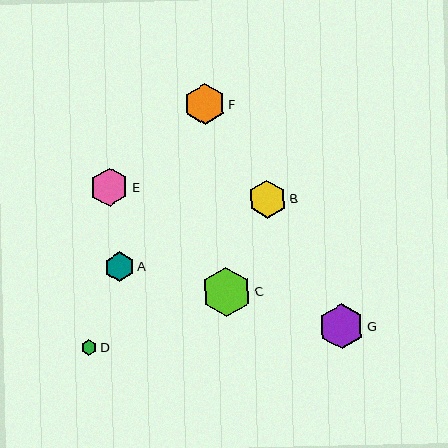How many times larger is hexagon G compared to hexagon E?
Hexagon G is approximately 1.2 times the size of hexagon E.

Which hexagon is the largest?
Hexagon C is the largest with a size of approximately 50 pixels.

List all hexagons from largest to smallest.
From largest to smallest: C, G, F, E, B, A, D.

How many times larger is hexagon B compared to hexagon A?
Hexagon B is approximately 1.3 times the size of hexagon A.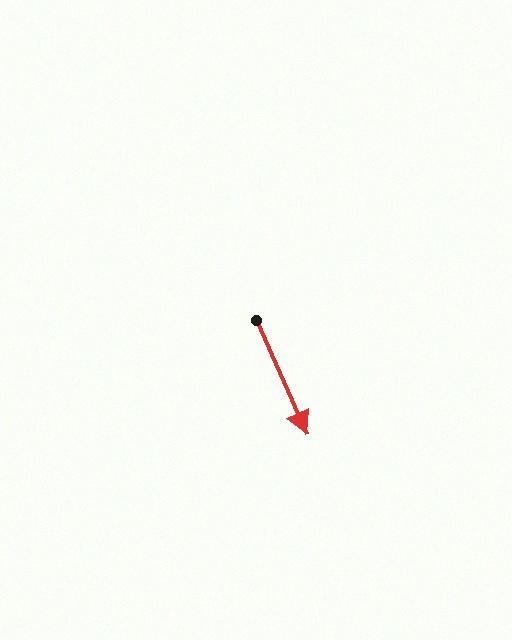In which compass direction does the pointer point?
Southeast.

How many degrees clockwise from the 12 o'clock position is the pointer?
Approximately 156 degrees.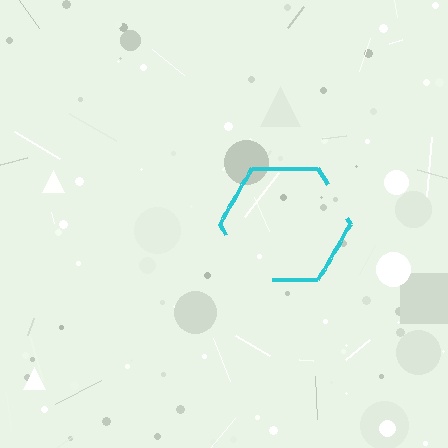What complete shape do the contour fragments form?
The contour fragments form a hexagon.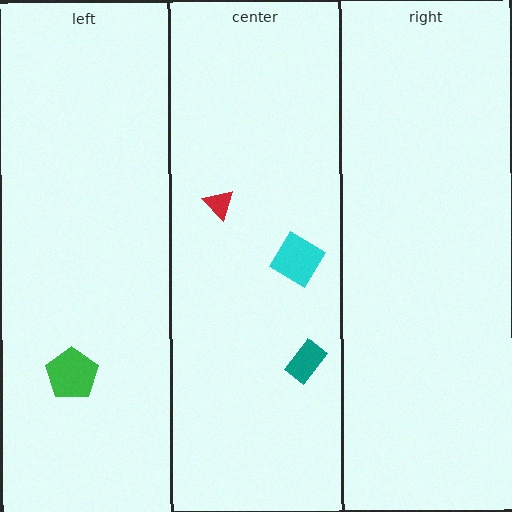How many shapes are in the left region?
1.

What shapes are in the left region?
The green pentagon.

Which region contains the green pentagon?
The left region.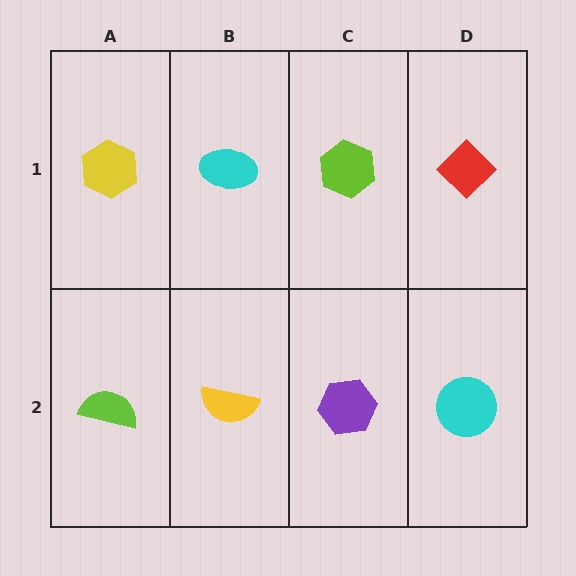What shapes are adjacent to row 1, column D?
A cyan circle (row 2, column D), a lime hexagon (row 1, column C).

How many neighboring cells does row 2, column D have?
2.